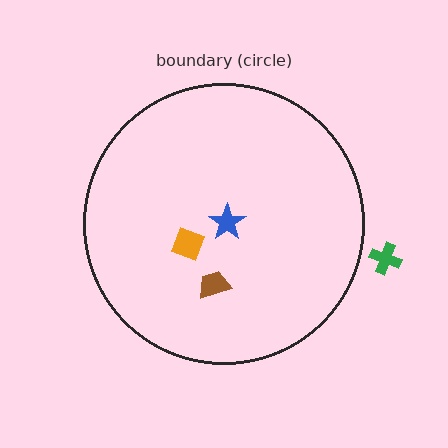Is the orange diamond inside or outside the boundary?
Inside.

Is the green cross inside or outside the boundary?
Outside.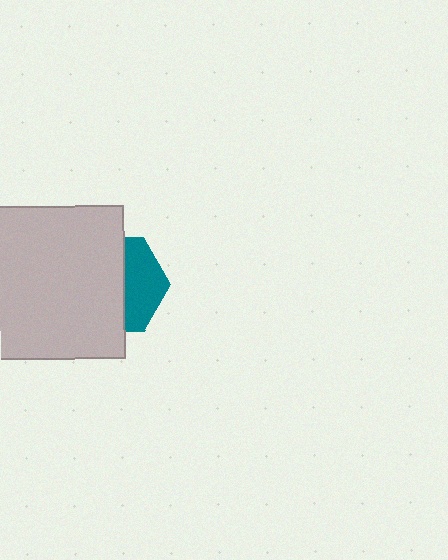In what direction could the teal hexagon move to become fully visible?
The teal hexagon could move right. That would shift it out from behind the light gray square entirely.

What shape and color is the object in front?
The object in front is a light gray square.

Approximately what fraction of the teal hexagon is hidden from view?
Roughly 61% of the teal hexagon is hidden behind the light gray square.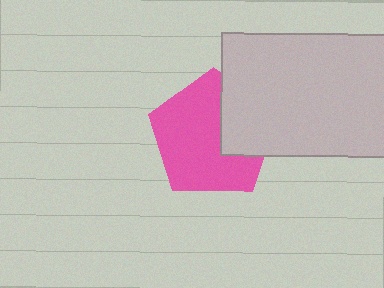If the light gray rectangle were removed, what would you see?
You would see the complete pink pentagon.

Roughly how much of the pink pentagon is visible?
Most of it is visible (roughly 70%).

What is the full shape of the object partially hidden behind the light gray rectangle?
The partially hidden object is a pink pentagon.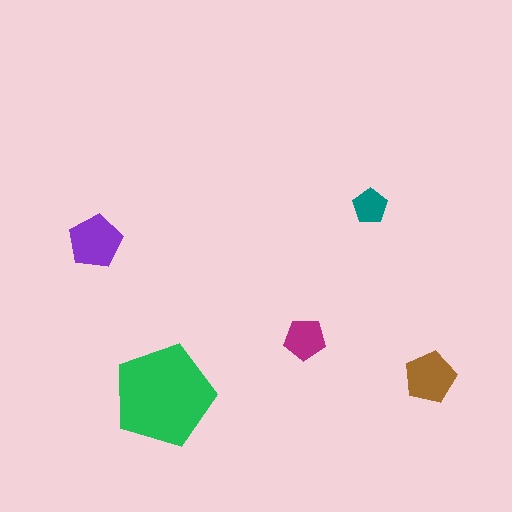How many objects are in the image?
There are 5 objects in the image.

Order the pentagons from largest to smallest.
the green one, the purple one, the brown one, the magenta one, the teal one.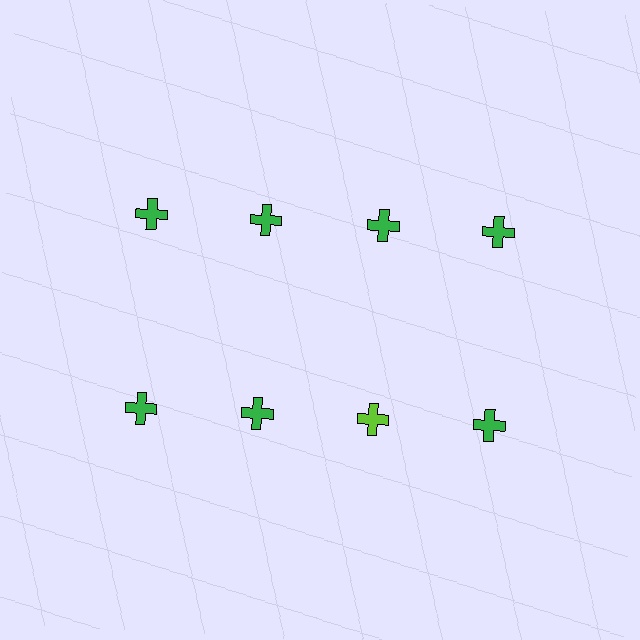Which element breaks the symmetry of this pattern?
The lime cross in the second row, center column breaks the symmetry. All other shapes are green crosses.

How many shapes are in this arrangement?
There are 8 shapes arranged in a grid pattern.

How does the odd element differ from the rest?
It has a different color: lime instead of green.